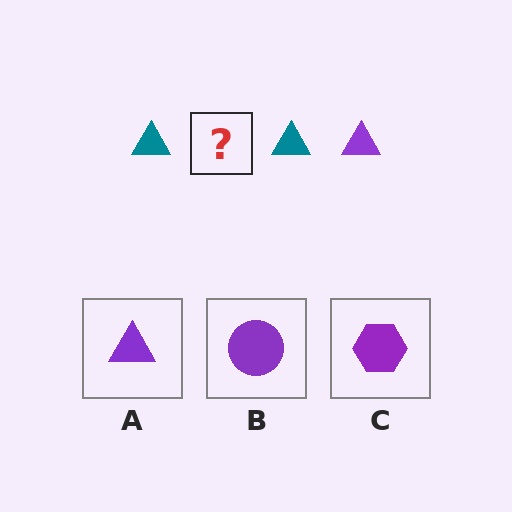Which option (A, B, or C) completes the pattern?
A.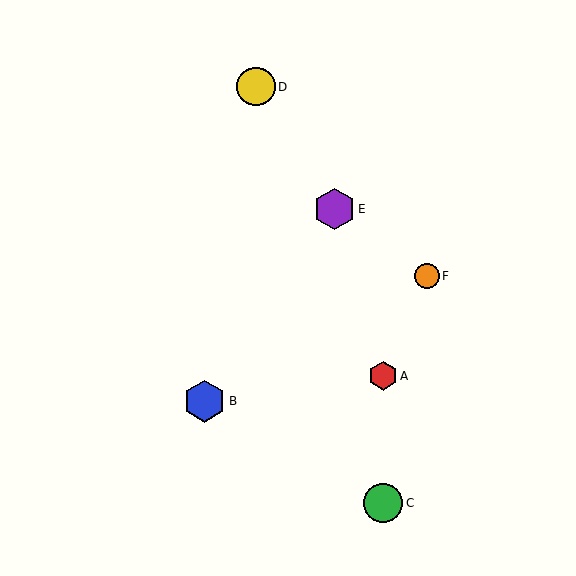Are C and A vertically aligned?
Yes, both are at x≈383.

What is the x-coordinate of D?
Object D is at x≈256.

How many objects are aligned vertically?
2 objects (A, C) are aligned vertically.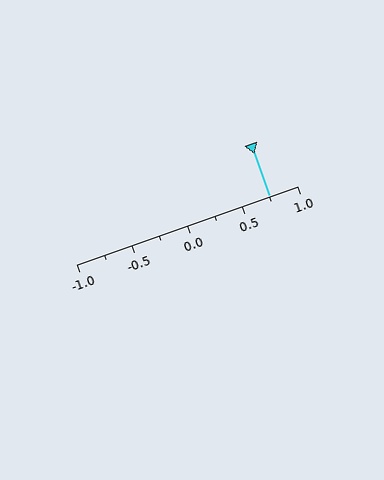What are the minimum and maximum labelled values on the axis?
The axis runs from -1.0 to 1.0.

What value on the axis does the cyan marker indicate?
The marker indicates approximately 0.75.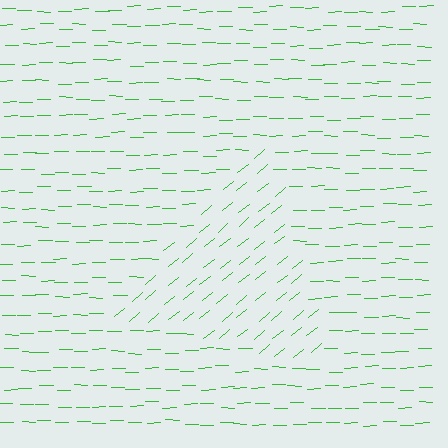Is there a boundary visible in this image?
Yes, there is a texture boundary formed by a change in line orientation.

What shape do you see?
I see a triangle.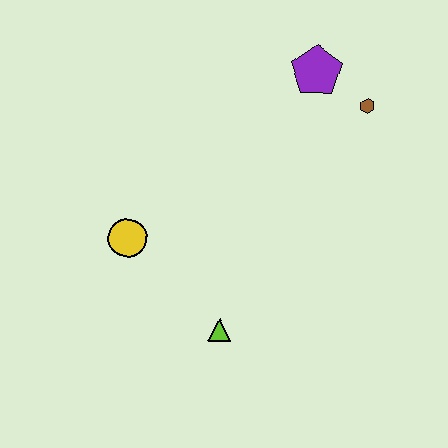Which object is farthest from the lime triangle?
The purple pentagon is farthest from the lime triangle.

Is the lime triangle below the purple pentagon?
Yes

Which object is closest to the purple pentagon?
The brown hexagon is closest to the purple pentagon.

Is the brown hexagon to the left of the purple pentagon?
No